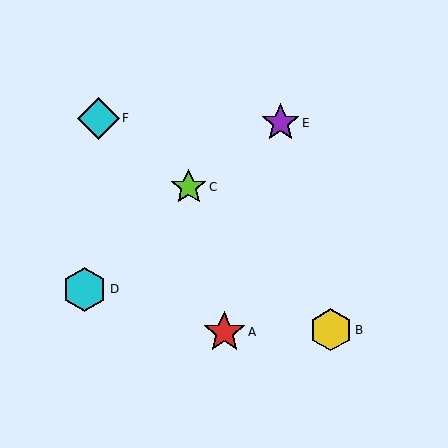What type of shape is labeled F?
Shape F is a cyan diamond.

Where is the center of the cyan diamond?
The center of the cyan diamond is at (98, 118).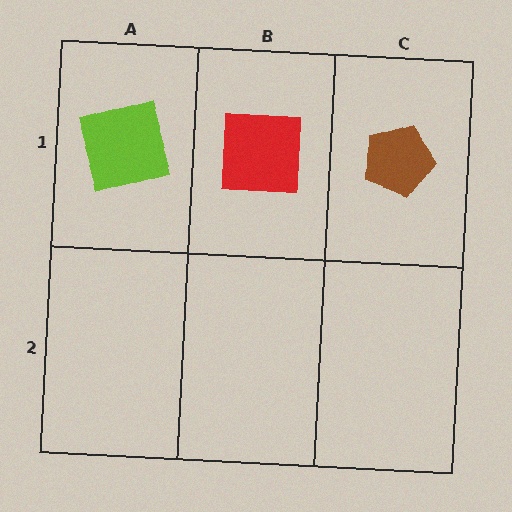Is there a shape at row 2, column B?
No, that cell is empty.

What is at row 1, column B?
A red square.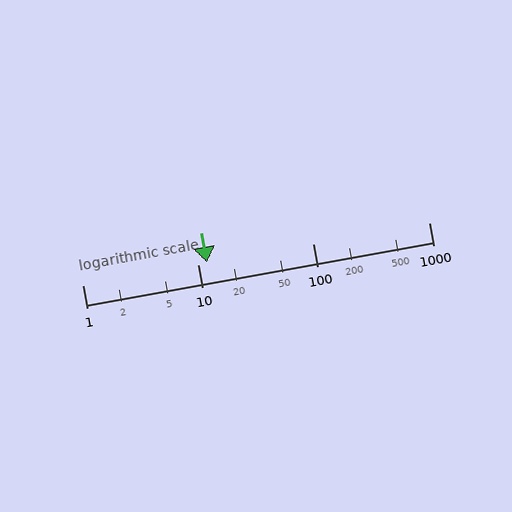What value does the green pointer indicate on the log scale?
The pointer indicates approximately 12.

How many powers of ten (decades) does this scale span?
The scale spans 3 decades, from 1 to 1000.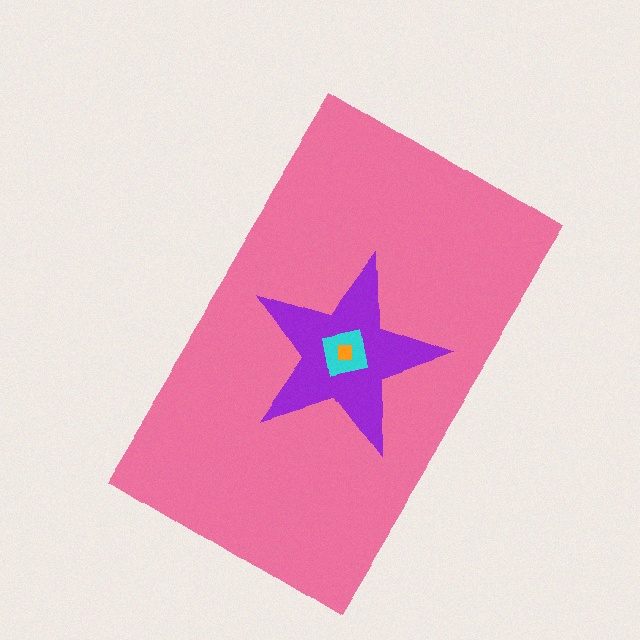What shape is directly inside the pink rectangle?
The purple star.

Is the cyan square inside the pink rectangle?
Yes.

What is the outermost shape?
The pink rectangle.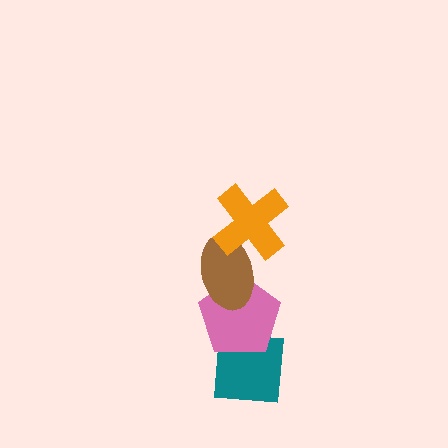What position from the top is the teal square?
The teal square is 4th from the top.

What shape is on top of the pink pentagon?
The brown ellipse is on top of the pink pentagon.